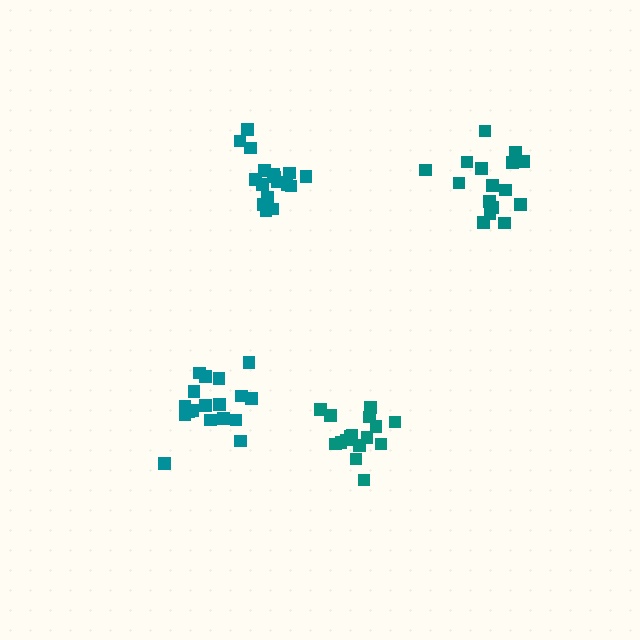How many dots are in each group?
Group 1: 18 dots, Group 2: 17 dots, Group 3: 16 dots, Group 4: 16 dots (67 total).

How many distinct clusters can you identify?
There are 4 distinct clusters.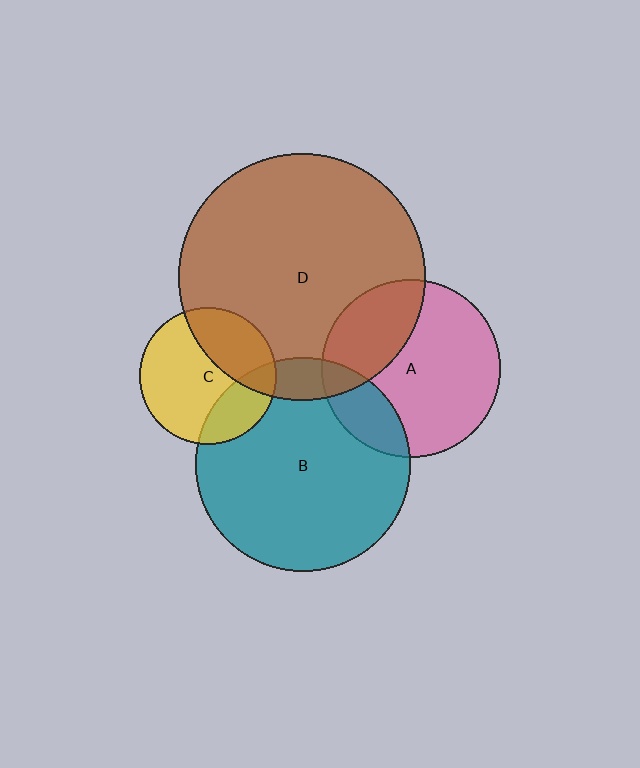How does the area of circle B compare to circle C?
Approximately 2.4 times.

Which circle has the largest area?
Circle D (brown).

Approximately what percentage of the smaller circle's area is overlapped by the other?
Approximately 10%.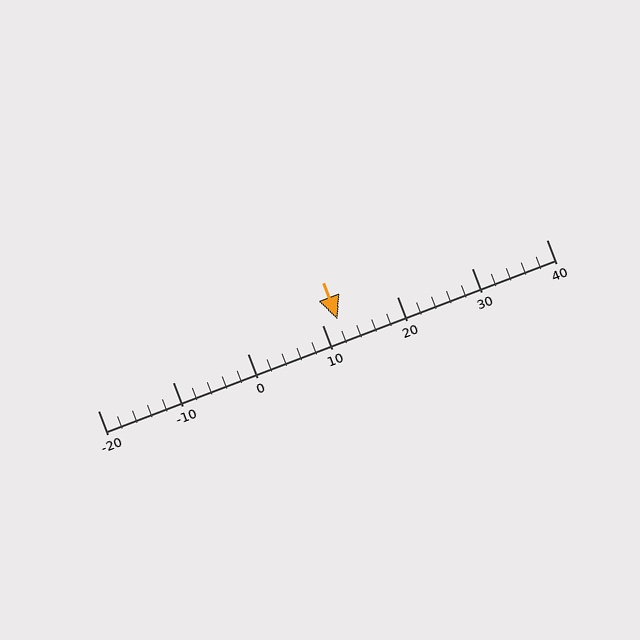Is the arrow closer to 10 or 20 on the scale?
The arrow is closer to 10.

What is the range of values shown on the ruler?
The ruler shows values from -20 to 40.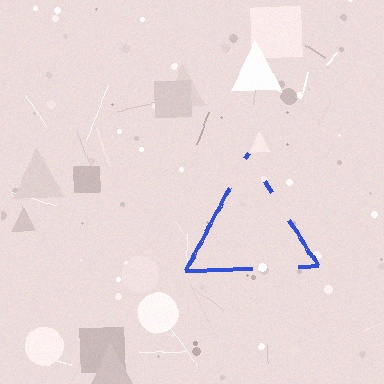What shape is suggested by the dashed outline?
The dashed outline suggests a triangle.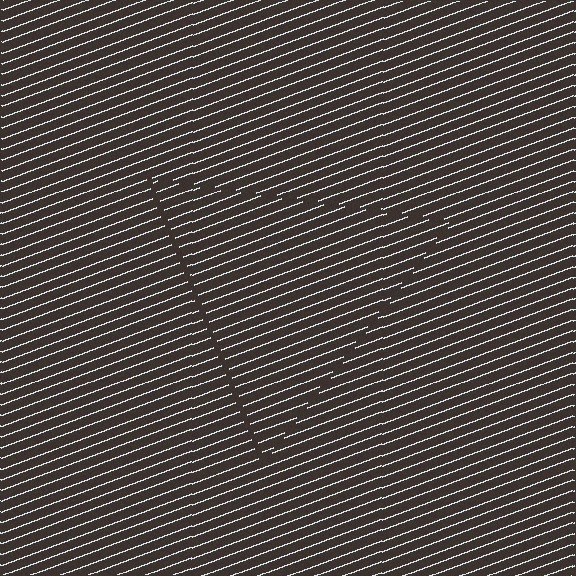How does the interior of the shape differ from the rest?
The interior of the shape contains the same grating, shifted by half a period — the contour is defined by the phase discontinuity where line-ends from the inner and outer gratings abut.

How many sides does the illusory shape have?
3 sides — the line-ends trace a triangle.